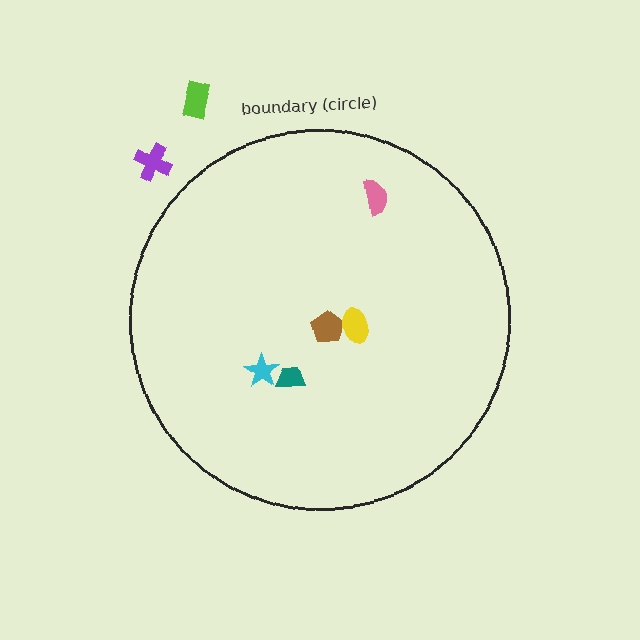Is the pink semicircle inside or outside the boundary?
Inside.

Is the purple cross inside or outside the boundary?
Outside.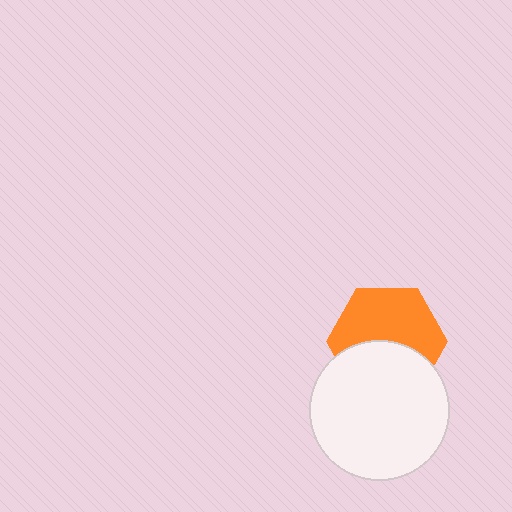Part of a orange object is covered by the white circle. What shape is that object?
It is a hexagon.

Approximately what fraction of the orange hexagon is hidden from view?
Roughly 42% of the orange hexagon is hidden behind the white circle.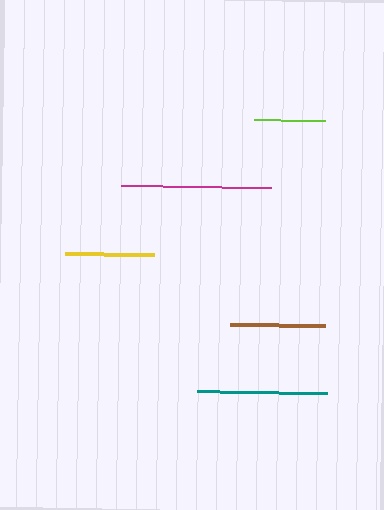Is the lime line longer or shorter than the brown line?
The brown line is longer than the lime line.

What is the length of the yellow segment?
The yellow segment is approximately 89 pixels long.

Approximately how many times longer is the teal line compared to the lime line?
The teal line is approximately 1.8 times the length of the lime line.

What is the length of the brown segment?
The brown segment is approximately 95 pixels long.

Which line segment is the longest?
The magenta line is the longest at approximately 150 pixels.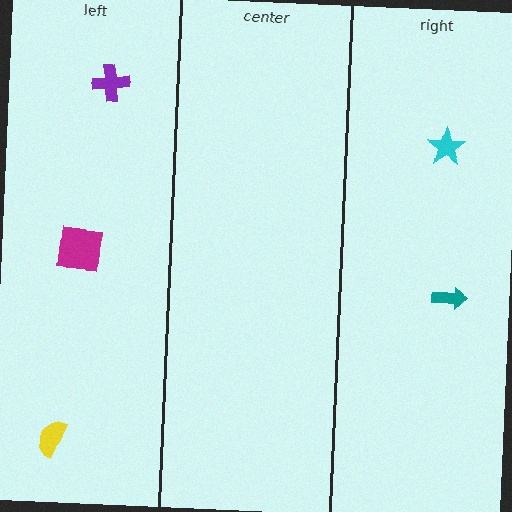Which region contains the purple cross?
The left region.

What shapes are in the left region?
The purple cross, the yellow semicircle, the magenta square.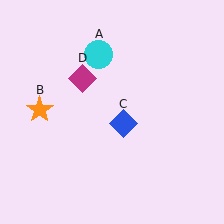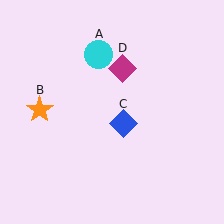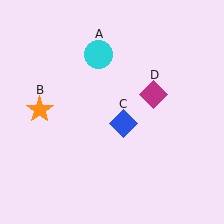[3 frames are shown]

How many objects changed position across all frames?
1 object changed position: magenta diamond (object D).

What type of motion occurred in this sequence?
The magenta diamond (object D) rotated clockwise around the center of the scene.